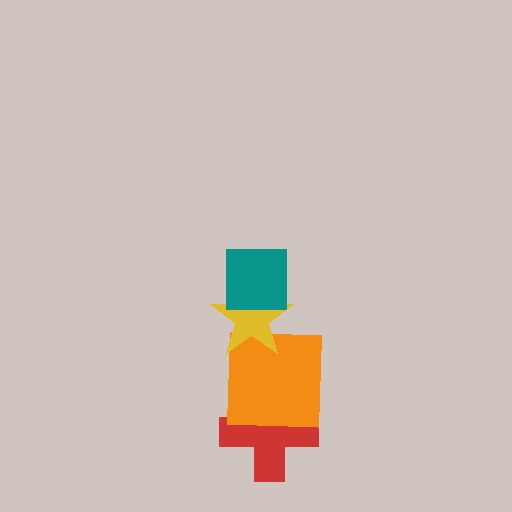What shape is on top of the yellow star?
The teal square is on top of the yellow star.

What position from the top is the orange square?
The orange square is 3rd from the top.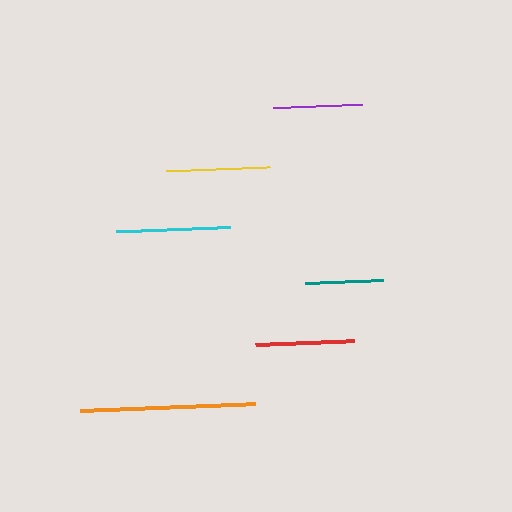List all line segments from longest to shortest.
From longest to shortest: orange, cyan, yellow, red, purple, teal.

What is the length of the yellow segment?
The yellow segment is approximately 104 pixels long.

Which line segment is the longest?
The orange line is the longest at approximately 174 pixels.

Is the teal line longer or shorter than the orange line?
The orange line is longer than the teal line.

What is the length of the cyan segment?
The cyan segment is approximately 114 pixels long.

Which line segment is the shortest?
The teal line is the shortest at approximately 78 pixels.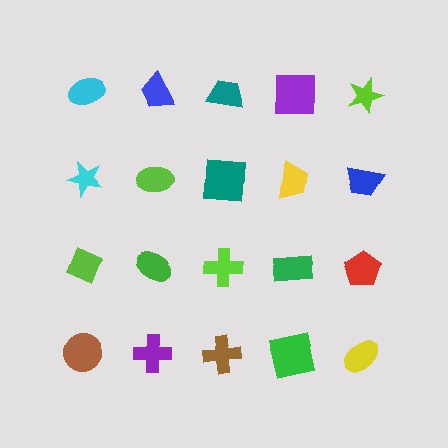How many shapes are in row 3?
5 shapes.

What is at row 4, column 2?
A purple cross.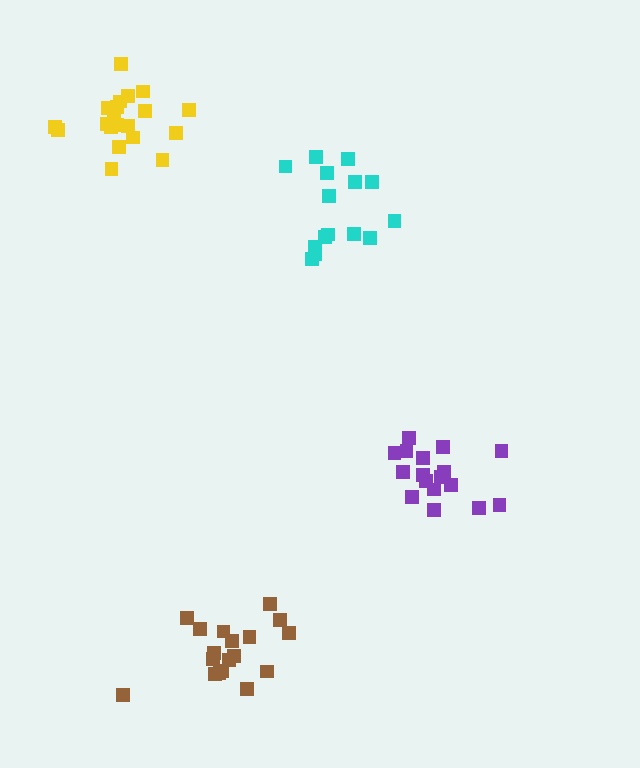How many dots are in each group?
Group 1: 17 dots, Group 2: 20 dots, Group 3: 18 dots, Group 4: 15 dots (70 total).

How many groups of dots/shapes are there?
There are 4 groups.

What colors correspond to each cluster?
The clusters are colored: purple, yellow, brown, cyan.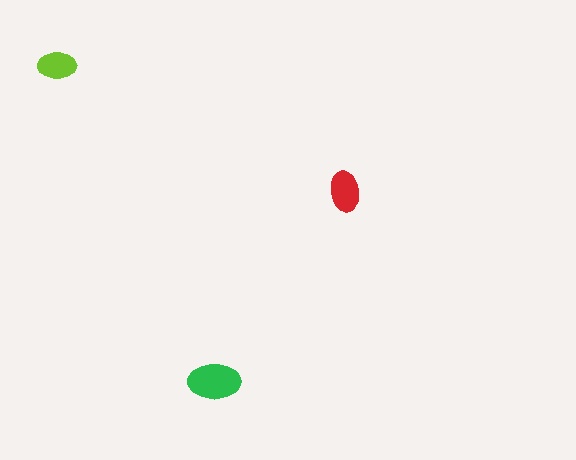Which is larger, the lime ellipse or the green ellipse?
The green one.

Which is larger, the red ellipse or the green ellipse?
The green one.